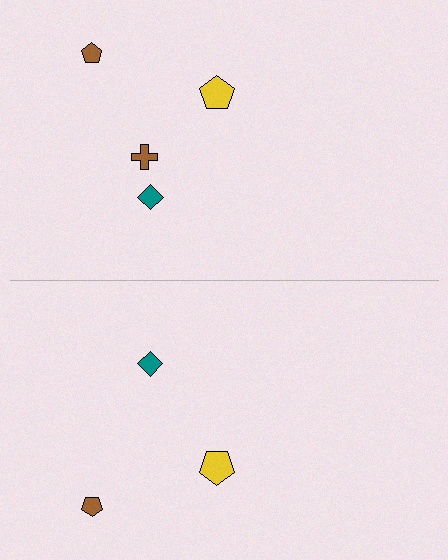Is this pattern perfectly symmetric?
No, the pattern is not perfectly symmetric. A brown cross is missing from the bottom side.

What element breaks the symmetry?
A brown cross is missing from the bottom side.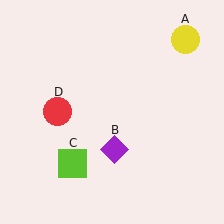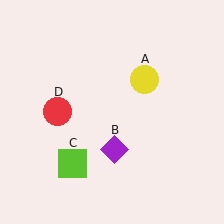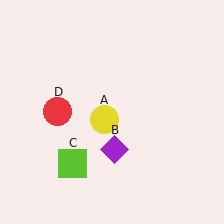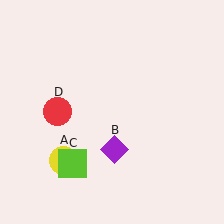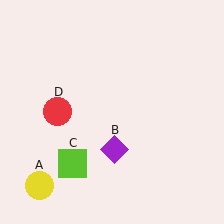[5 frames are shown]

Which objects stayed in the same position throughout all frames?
Purple diamond (object B) and lime square (object C) and red circle (object D) remained stationary.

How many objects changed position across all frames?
1 object changed position: yellow circle (object A).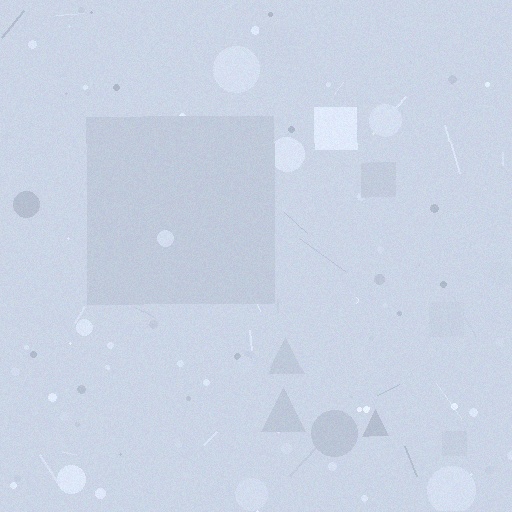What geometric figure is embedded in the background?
A square is embedded in the background.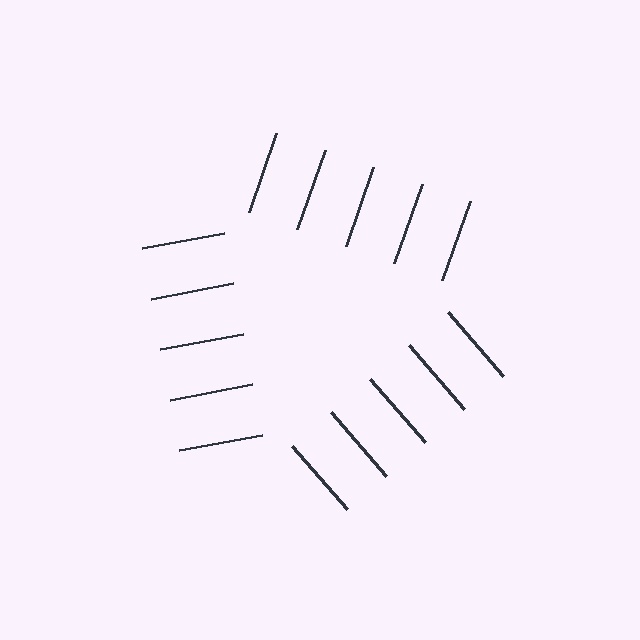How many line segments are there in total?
15 — 5 along each of the 3 edges.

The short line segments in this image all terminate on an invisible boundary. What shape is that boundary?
An illusory triangle — the line segments terminate on its edges but no continuous stroke is drawn.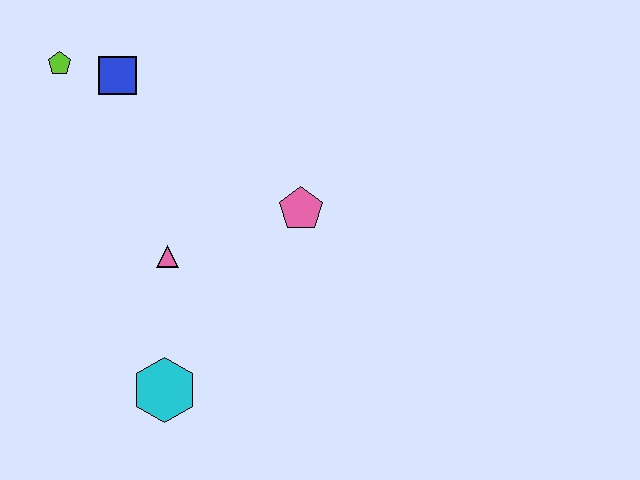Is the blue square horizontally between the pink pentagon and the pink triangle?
No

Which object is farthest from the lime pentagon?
The cyan hexagon is farthest from the lime pentagon.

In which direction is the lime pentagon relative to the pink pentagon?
The lime pentagon is to the left of the pink pentagon.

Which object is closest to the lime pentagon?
The blue square is closest to the lime pentagon.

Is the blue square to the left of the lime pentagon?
No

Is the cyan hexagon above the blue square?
No